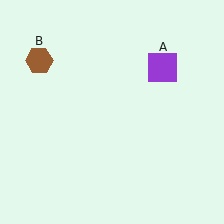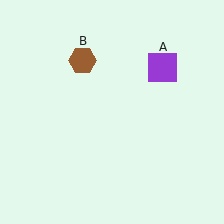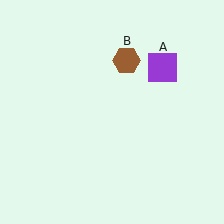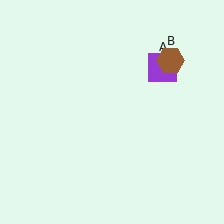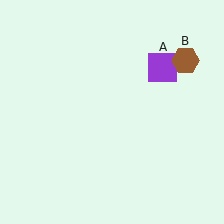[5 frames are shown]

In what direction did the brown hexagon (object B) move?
The brown hexagon (object B) moved right.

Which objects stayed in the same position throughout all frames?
Purple square (object A) remained stationary.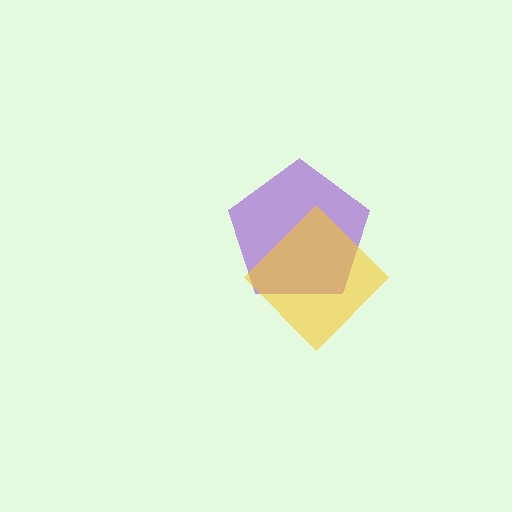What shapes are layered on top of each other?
The layered shapes are: a purple pentagon, a yellow diamond.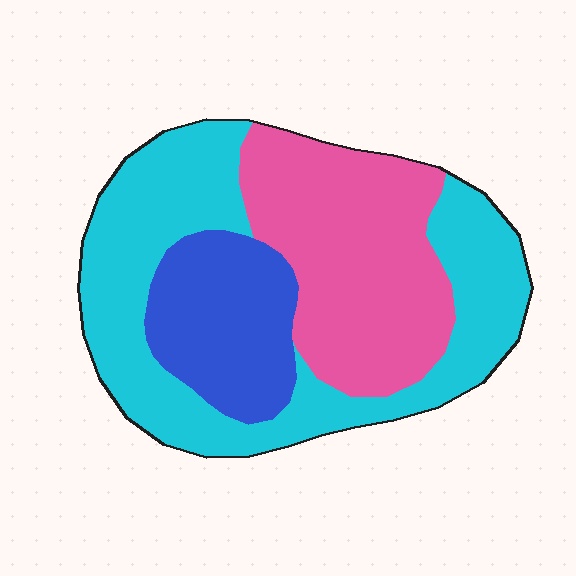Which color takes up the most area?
Cyan, at roughly 45%.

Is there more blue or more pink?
Pink.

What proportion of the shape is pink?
Pink covers 34% of the shape.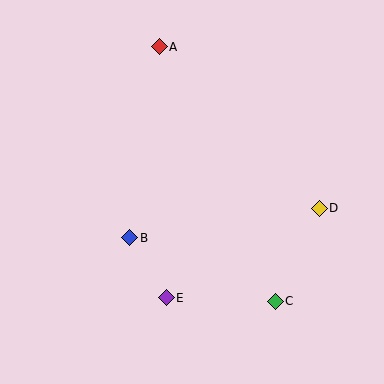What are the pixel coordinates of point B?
Point B is at (130, 238).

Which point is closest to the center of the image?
Point B at (130, 238) is closest to the center.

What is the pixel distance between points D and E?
The distance between D and E is 177 pixels.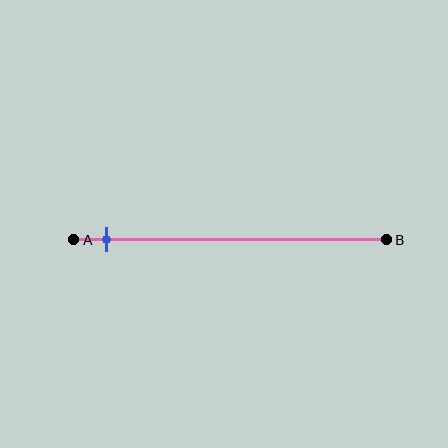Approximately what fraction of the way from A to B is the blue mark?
The blue mark is approximately 10% of the way from A to B.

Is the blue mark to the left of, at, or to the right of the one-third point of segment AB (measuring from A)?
The blue mark is to the left of the one-third point of segment AB.